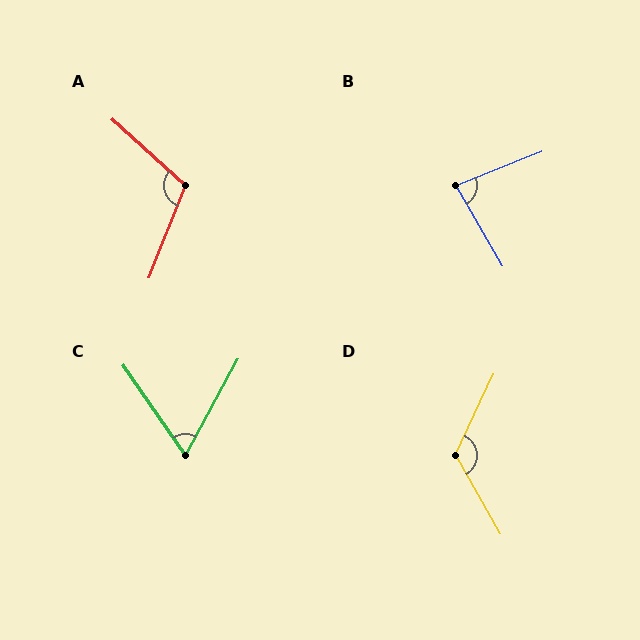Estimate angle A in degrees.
Approximately 110 degrees.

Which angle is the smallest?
C, at approximately 63 degrees.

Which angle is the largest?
D, at approximately 125 degrees.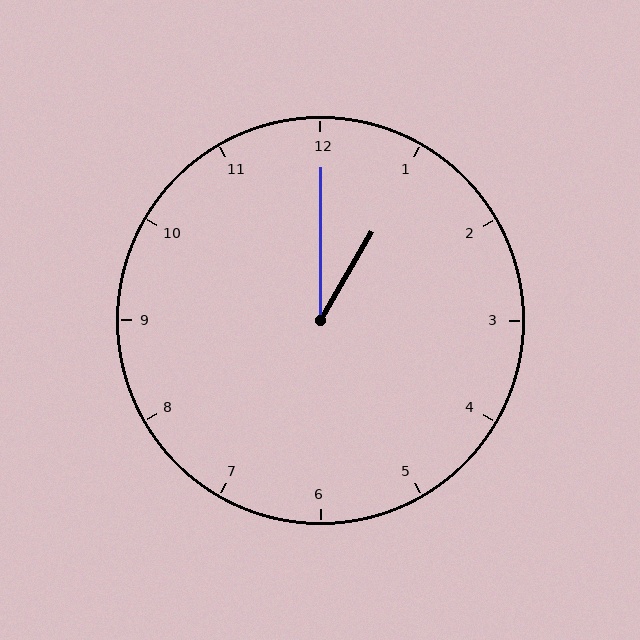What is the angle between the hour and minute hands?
Approximately 30 degrees.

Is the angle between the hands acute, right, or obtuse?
It is acute.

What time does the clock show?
1:00.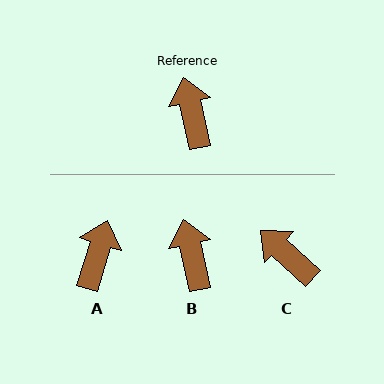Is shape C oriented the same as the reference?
No, it is off by about 34 degrees.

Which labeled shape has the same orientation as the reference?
B.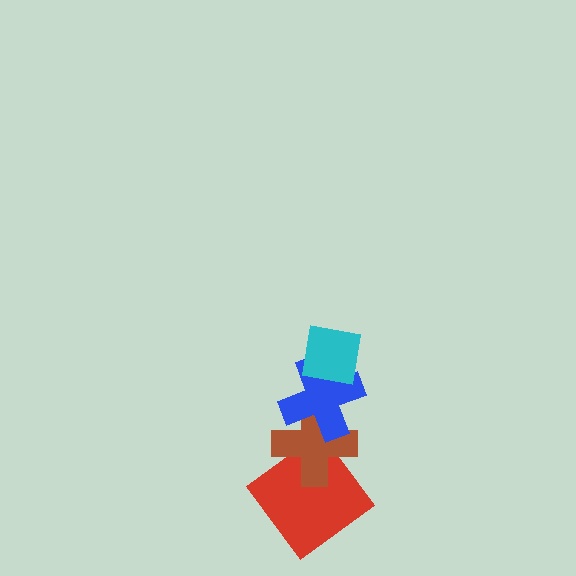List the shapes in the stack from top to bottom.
From top to bottom: the cyan square, the blue cross, the brown cross, the red diamond.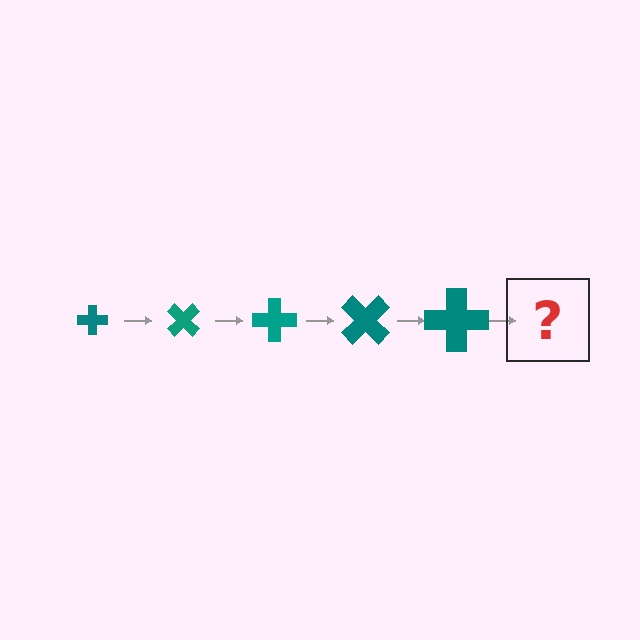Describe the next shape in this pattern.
It should be a cross, larger than the previous one and rotated 225 degrees from the start.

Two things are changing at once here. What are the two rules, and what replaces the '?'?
The two rules are that the cross grows larger each step and it rotates 45 degrees each step. The '?' should be a cross, larger than the previous one and rotated 225 degrees from the start.